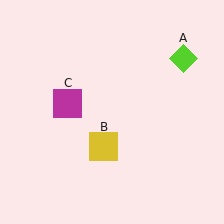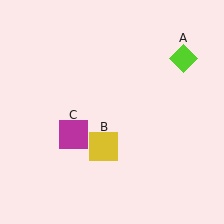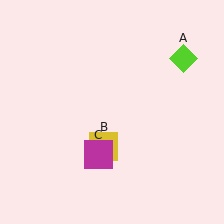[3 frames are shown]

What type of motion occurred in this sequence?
The magenta square (object C) rotated counterclockwise around the center of the scene.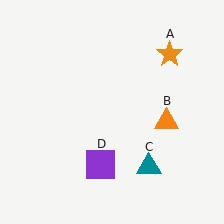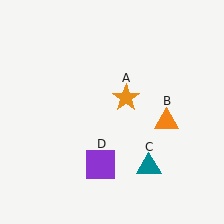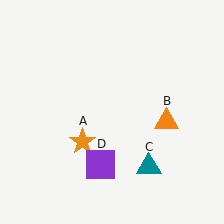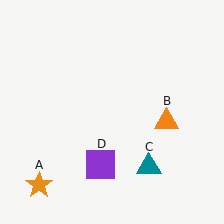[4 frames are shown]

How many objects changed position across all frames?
1 object changed position: orange star (object A).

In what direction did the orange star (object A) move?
The orange star (object A) moved down and to the left.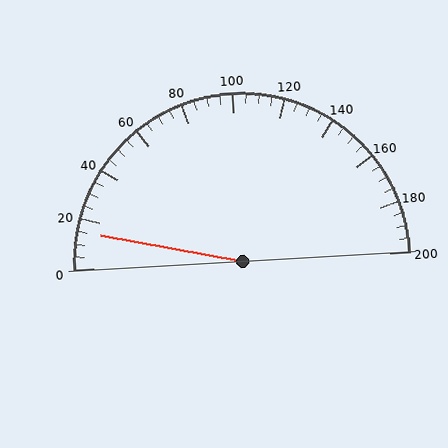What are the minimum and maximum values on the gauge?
The gauge ranges from 0 to 200.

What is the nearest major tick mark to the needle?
The nearest major tick mark is 20.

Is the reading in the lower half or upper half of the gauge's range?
The reading is in the lower half of the range (0 to 200).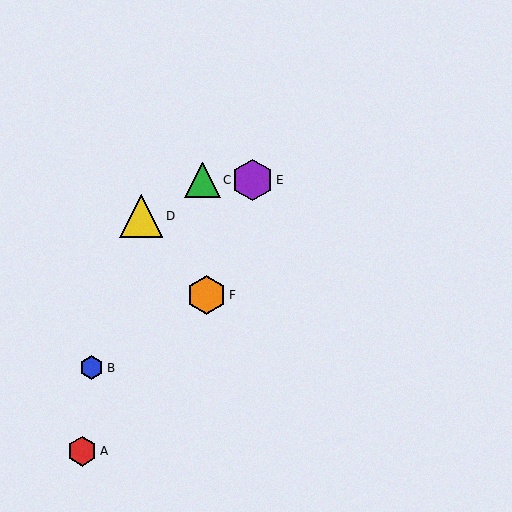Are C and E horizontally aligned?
Yes, both are at y≈180.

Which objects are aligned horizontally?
Objects C, E are aligned horizontally.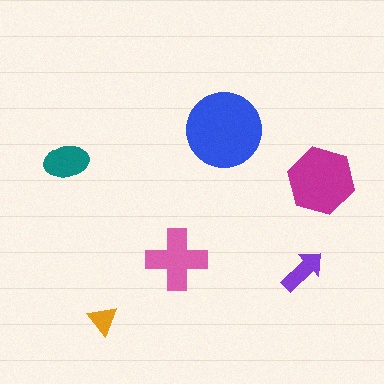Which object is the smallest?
The orange triangle.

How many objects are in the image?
There are 6 objects in the image.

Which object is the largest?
The blue circle.